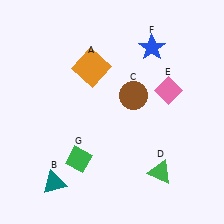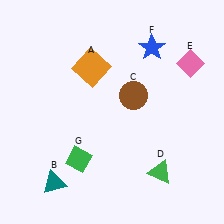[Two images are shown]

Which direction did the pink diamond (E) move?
The pink diamond (E) moved up.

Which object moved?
The pink diamond (E) moved up.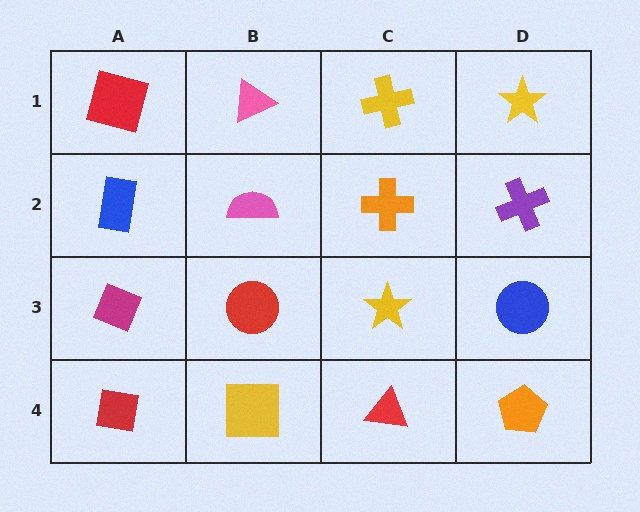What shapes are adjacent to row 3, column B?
A pink semicircle (row 2, column B), a yellow square (row 4, column B), a magenta diamond (row 3, column A), a yellow star (row 3, column C).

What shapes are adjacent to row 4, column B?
A red circle (row 3, column B), a red square (row 4, column A), a red triangle (row 4, column C).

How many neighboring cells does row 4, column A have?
2.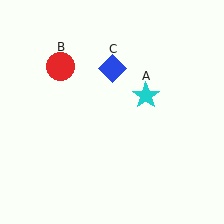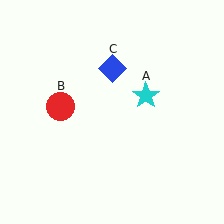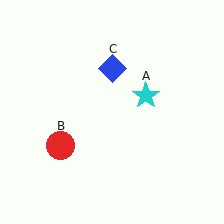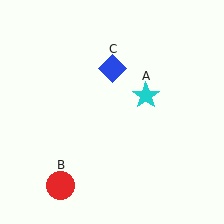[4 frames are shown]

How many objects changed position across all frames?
1 object changed position: red circle (object B).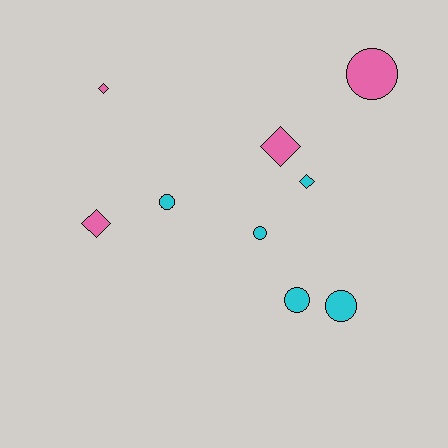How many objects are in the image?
There are 9 objects.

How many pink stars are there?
There are no pink stars.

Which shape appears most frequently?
Circle, with 5 objects.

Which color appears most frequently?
Cyan, with 5 objects.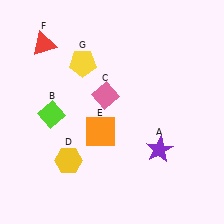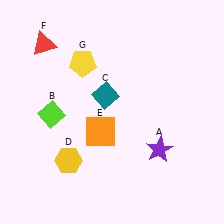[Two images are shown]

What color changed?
The diamond (C) changed from pink in Image 1 to teal in Image 2.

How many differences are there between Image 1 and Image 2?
There is 1 difference between the two images.